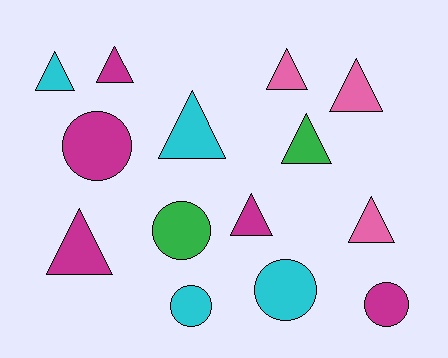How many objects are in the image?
There are 14 objects.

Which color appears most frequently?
Magenta, with 5 objects.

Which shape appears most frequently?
Triangle, with 9 objects.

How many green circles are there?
There is 1 green circle.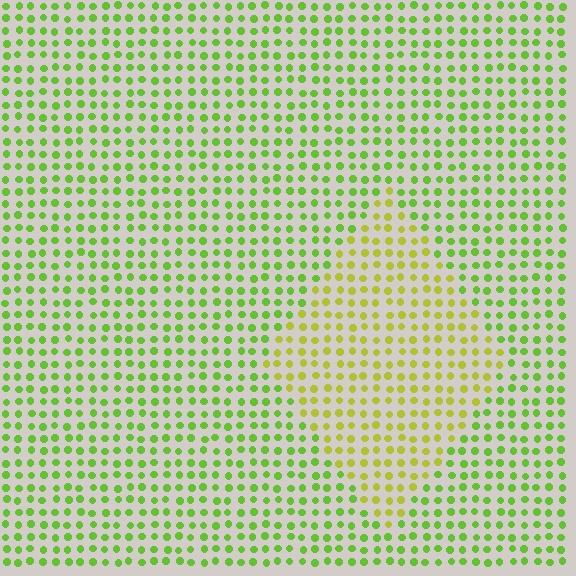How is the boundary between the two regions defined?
The boundary is defined purely by a slight shift in hue (about 32 degrees). Spacing, size, and orientation are identical on both sides.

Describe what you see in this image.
The image is filled with small lime elements in a uniform arrangement. A diamond-shaped region is visible where the elements are tinted to a slightly different hue, forming a subtle color boundary.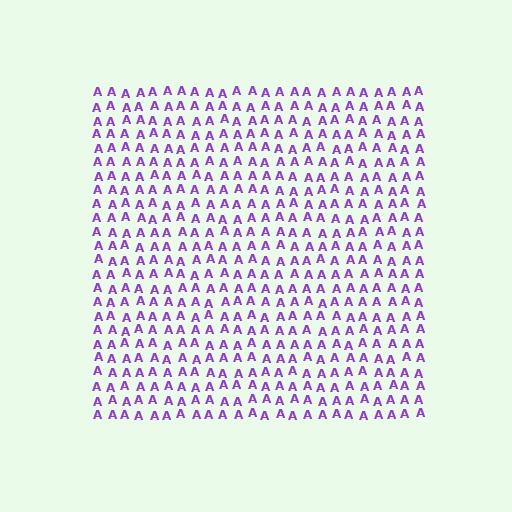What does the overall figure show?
The overall figure shows a square.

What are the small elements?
The small elements are letter A's.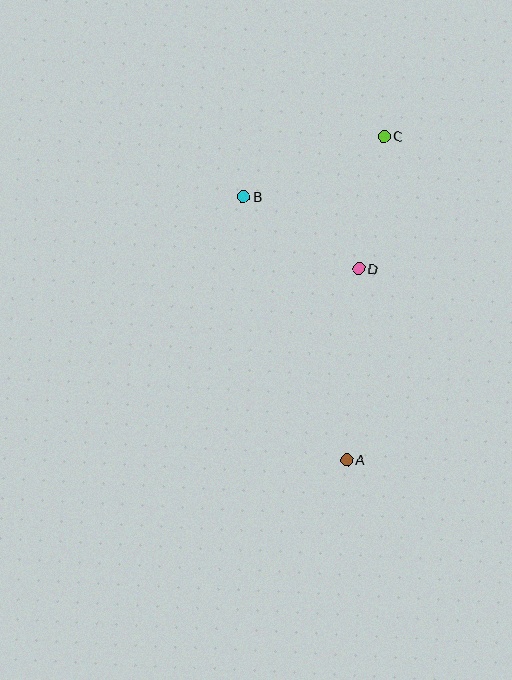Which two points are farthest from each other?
Points A and C are farthest from each other.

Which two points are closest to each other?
Points C and D are closest to each other.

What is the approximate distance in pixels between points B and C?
The distance between B and C is approximately 153 pixels.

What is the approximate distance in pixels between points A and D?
The distance between A and D is approximately 192 pixels.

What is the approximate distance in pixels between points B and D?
The distance between B and D is approximately 136 pixels.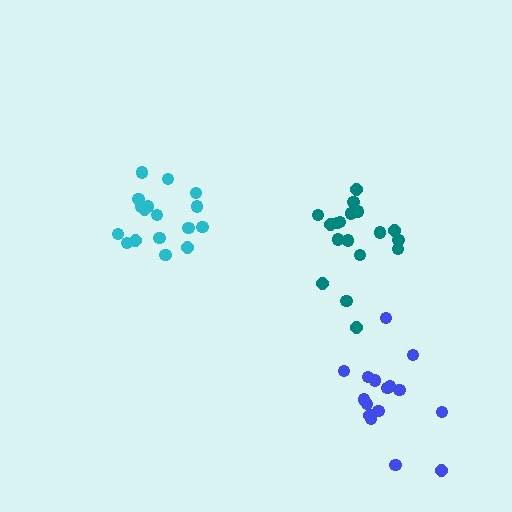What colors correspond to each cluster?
The clusters are colored: cyan, blue, teal.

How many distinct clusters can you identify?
There are 3 distinct clusters.